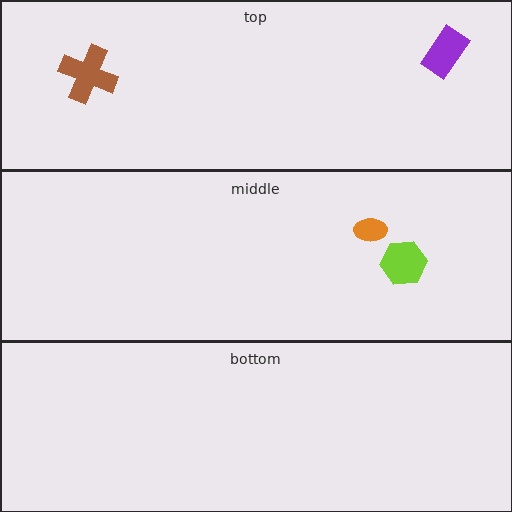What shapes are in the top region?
The brown cross, the purple rectangle.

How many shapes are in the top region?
2.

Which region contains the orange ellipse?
The middle region.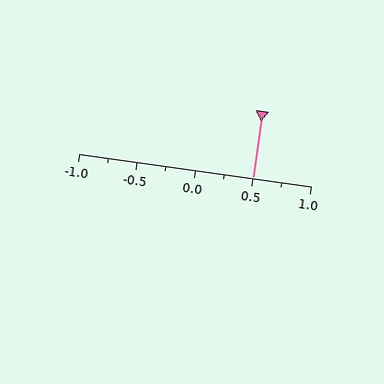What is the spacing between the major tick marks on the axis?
The major ticks are spaced 0.5 apart.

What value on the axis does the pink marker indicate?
The marker indicates approximately 0.5.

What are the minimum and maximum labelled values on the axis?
The axis runs from -1.0 to 1.0.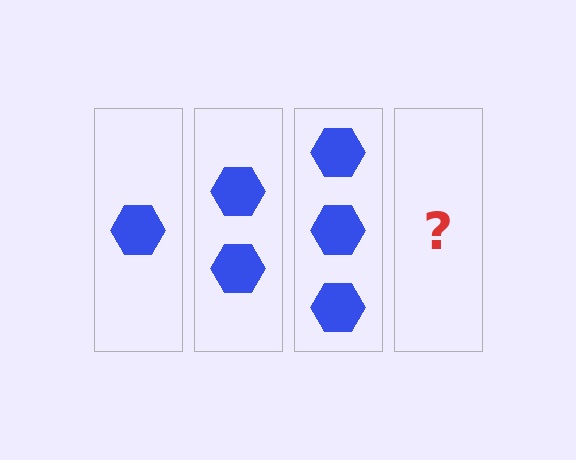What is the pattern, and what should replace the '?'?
The pattern is that each step adds one more hexagon. The '?' should be 4 hexagons.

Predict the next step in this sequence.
The next step is 4 hexagons.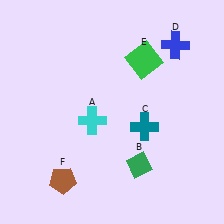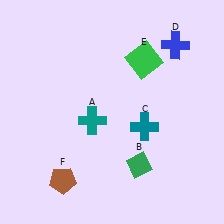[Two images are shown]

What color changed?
The cross (A) changed from cyan in Image 1 to teal in Image 2.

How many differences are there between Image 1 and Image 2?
There is 1 difference between the two images.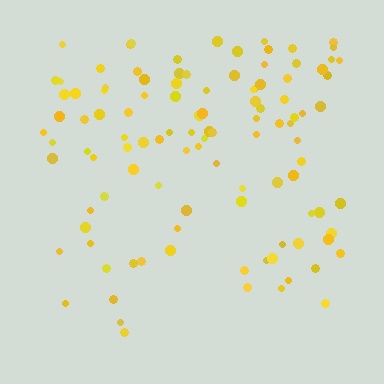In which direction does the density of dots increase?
From bottom to top, with the top side densest.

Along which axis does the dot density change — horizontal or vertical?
Vertical.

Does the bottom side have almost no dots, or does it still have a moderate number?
Still a moderate number, just noticeably fewer than the top.